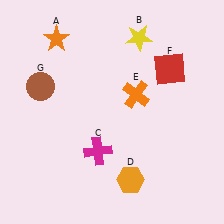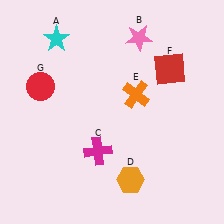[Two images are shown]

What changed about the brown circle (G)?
In Image 1, G is brown. In Image 2, it changed to red.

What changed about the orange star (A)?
In Image 1, A is orange. In Image 2, it changed to cyan.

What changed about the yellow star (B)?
In Image 1, B is yellow. In Image 2, it changed to pink.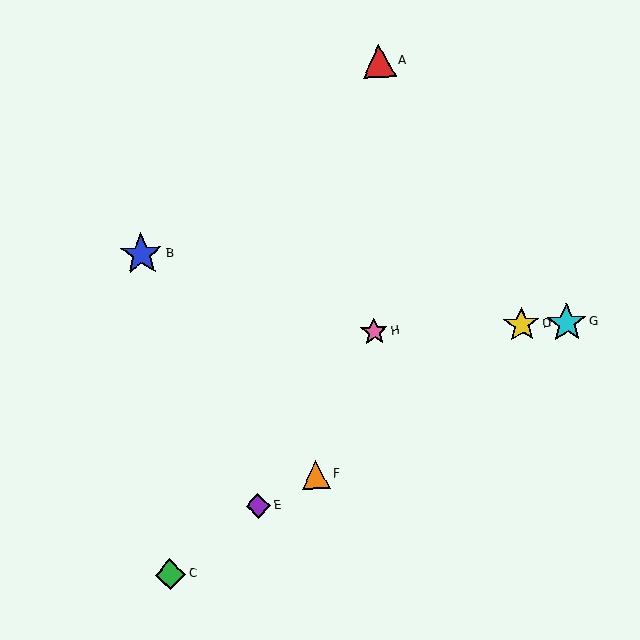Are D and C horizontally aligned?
No, D is at y≈325 and C is at y≈574.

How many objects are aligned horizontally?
3 objects (D, G, H) are aligned horizontally.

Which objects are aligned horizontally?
Objects D, G, H are aligned horizontally.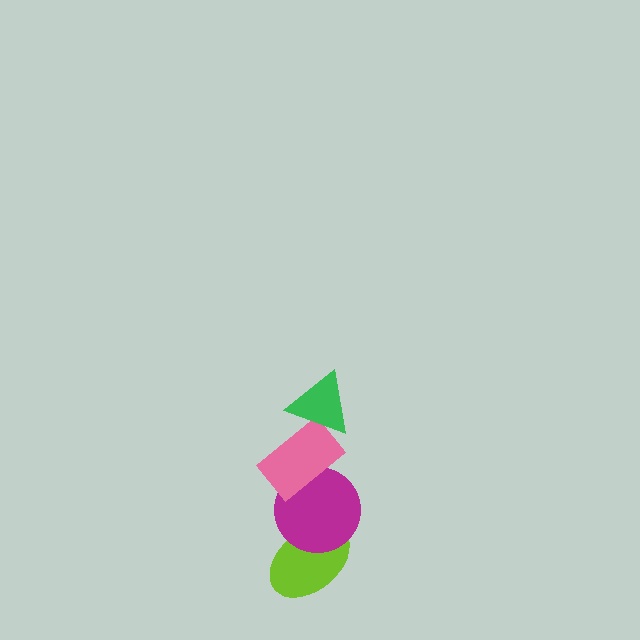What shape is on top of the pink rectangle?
The green triangle is on top of the pink rectangle.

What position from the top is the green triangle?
The green triangle is 1st from the top.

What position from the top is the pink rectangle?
The pink rectangle is 2nd from the top.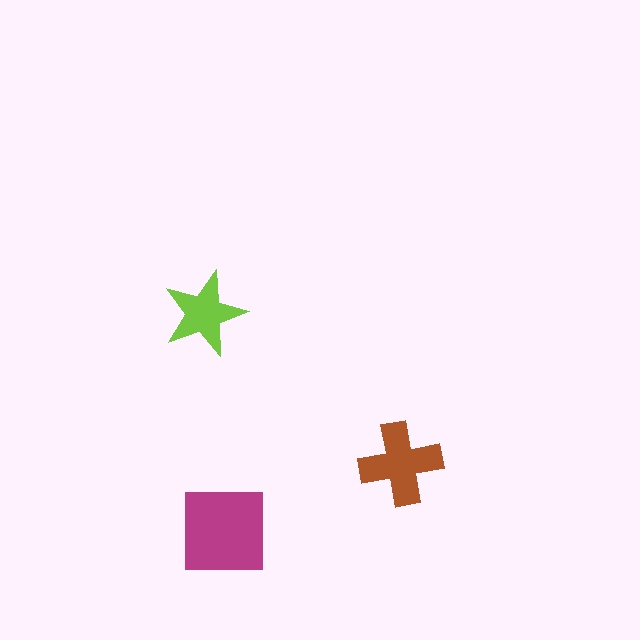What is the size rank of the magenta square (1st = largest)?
1st.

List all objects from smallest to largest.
The lime star, the brown cross, the magenta square.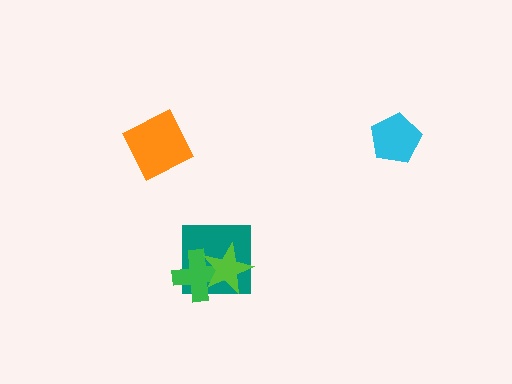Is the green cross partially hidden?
Yes, it is partially covered by another shape.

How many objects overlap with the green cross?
2 objects overlap with the green cross.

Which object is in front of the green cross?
The lime star is in front of the green cross.